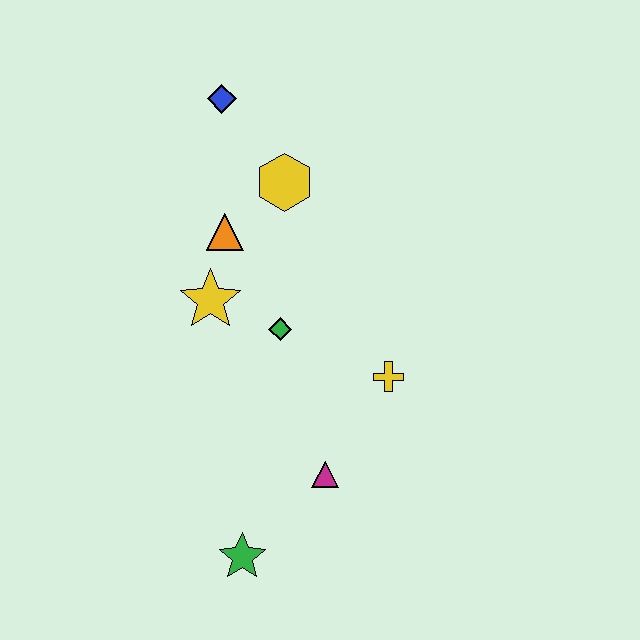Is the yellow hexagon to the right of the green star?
Yes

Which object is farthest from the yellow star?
The green star is farthest from the yellow star.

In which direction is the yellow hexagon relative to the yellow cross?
The yellow hexagon is above the yellow cross.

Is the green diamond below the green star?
No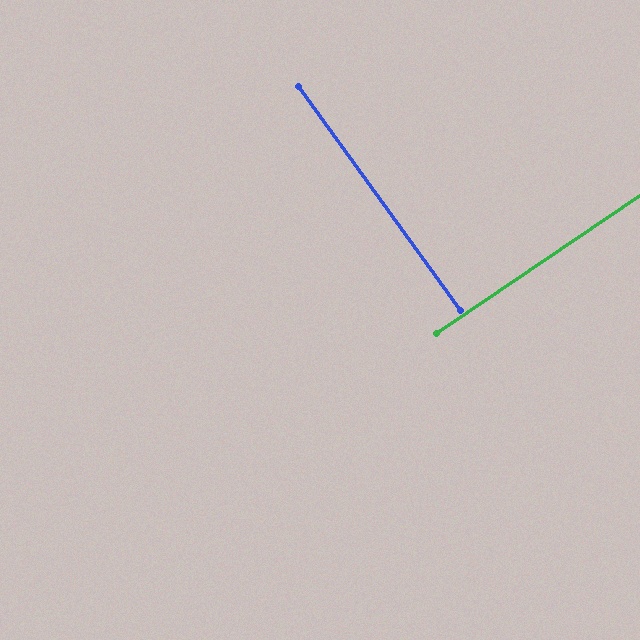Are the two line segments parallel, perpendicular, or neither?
Perpendicular — they meet at approximately 88°.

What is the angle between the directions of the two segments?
Approximately 88 degrees.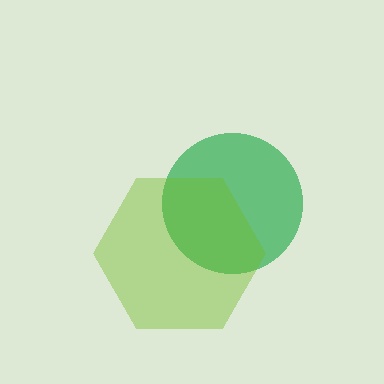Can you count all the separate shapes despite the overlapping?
Yes, there are 2 separate shapes.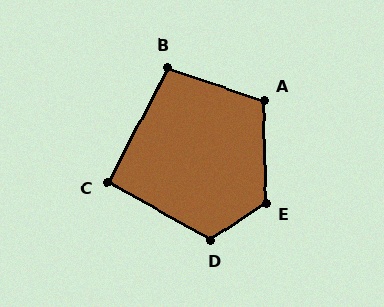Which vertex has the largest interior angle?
E, at approximately 123 degrees.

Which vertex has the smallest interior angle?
C, at approximately 92 degrees.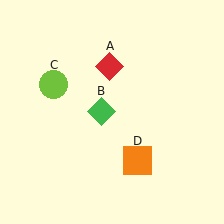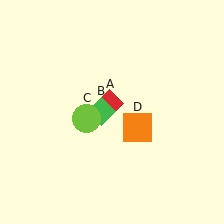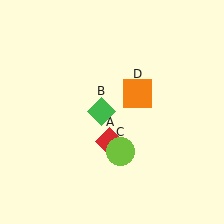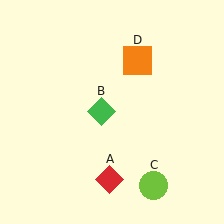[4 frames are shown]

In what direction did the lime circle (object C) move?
The lime circle (object C) moved down and to the right.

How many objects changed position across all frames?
3 objects changed position: red diamond (object A), lime circle (object C), orange square (object D).